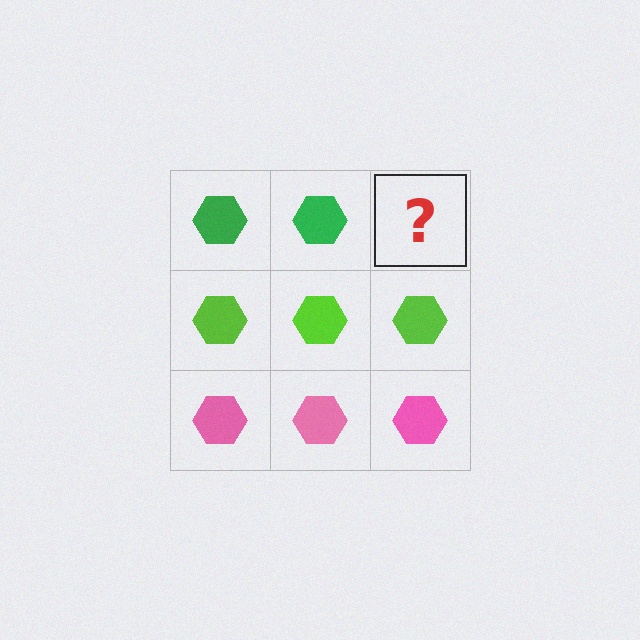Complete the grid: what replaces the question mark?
The question mark should be replaced with a green hexagon.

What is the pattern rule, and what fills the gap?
The rule is that each row has a consistent color. The gap should be filled with a green hexagon.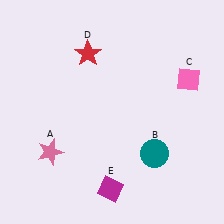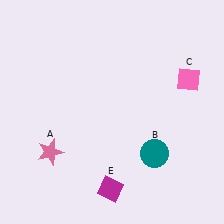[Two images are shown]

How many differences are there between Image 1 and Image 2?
There is 1 difference between the two images.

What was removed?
The red star (D) was removed in Image 2.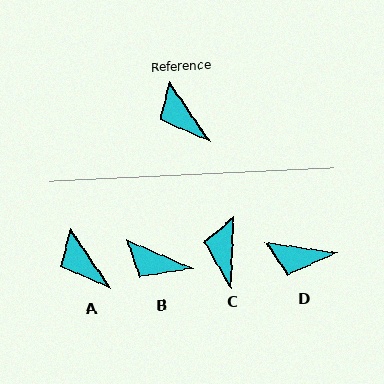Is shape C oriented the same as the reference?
No, it is off by about 36 degrees.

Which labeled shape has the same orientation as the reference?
A.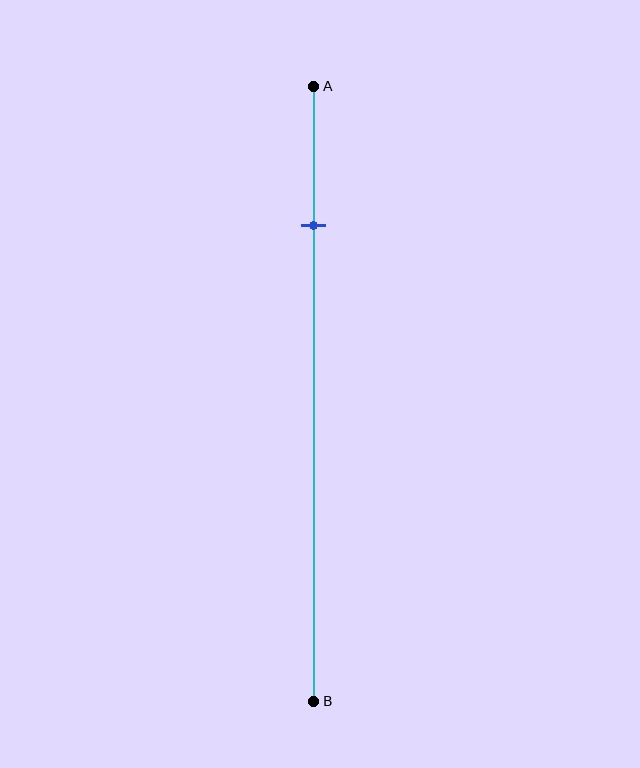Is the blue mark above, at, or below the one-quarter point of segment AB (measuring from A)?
The blue mark is approximately at the one-quarter point of segment AB.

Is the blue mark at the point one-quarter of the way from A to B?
Yes, the mark is approximately at the one-quarter point.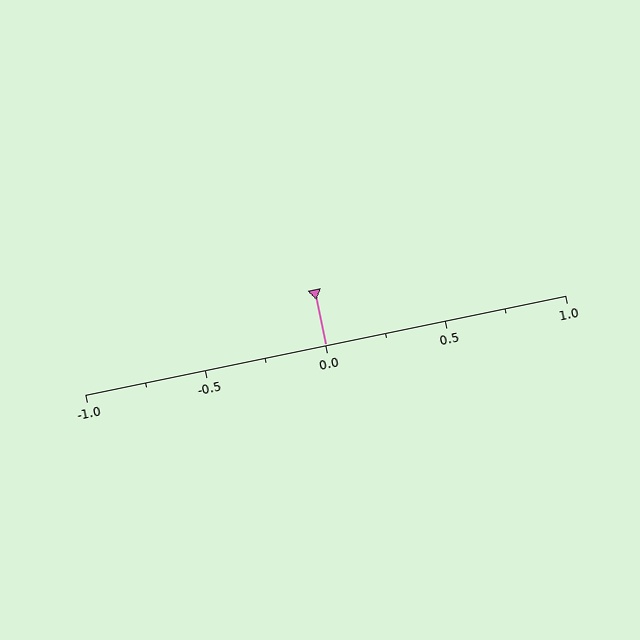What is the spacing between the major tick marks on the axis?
The major ticks are spaced 0.5 apart.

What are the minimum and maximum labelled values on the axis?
The axis runs from -1.0 to 1.0.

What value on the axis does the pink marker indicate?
The marker indicates approximately 0.